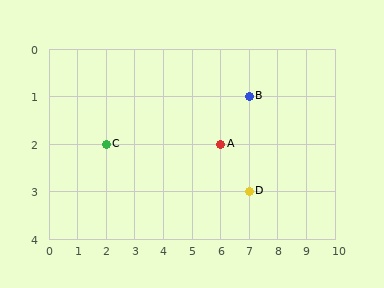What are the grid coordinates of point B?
Point B is at grid coordinates (7, 1).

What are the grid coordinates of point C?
Point C is at grid coordinates (2, 2).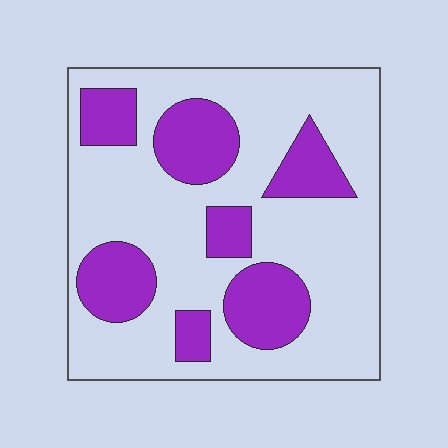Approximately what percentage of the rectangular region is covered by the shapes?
Approximately 30%.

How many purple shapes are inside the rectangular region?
7.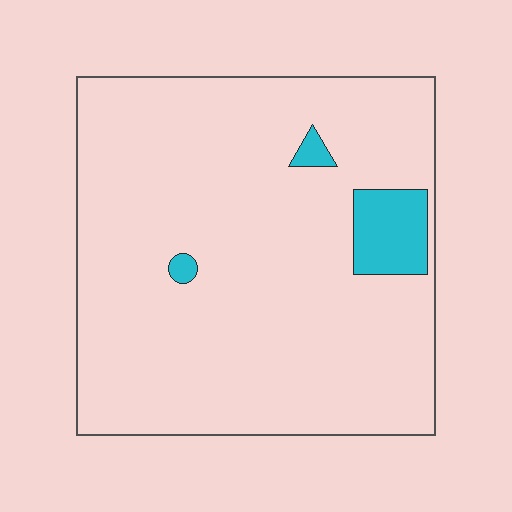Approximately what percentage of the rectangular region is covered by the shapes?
Approximately 5%.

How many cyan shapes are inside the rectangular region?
3.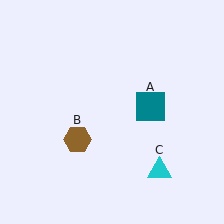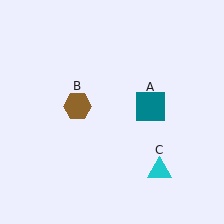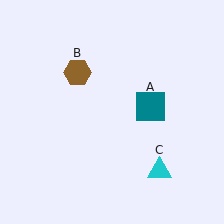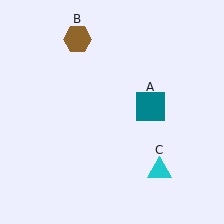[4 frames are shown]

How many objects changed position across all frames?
1 object changed position: brown hexagon (object B).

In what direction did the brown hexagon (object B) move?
The brown hexagon (object B) moved up.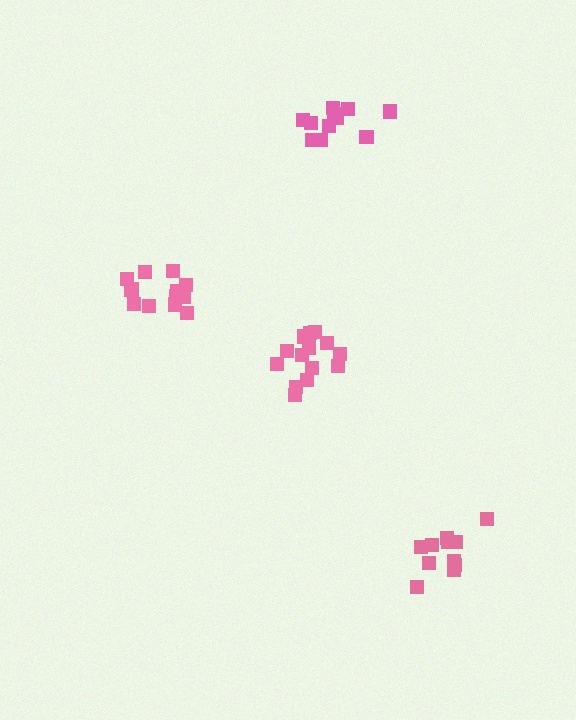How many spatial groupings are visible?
There are 4 spatial groupings.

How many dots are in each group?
Group 1: 11 dots, Group 2: 14 dots, Group 3: 12 dots, Group 4: 11 dots (48 total).